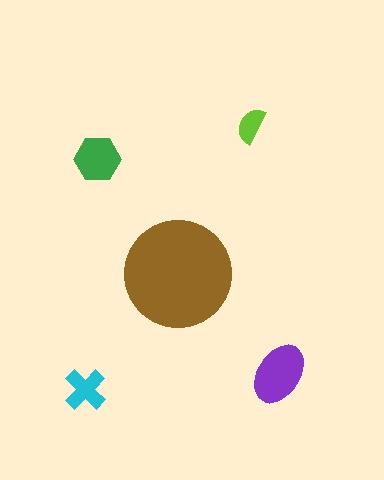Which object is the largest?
The brown circle.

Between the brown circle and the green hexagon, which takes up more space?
The brown circle.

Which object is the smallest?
The lime semicircle.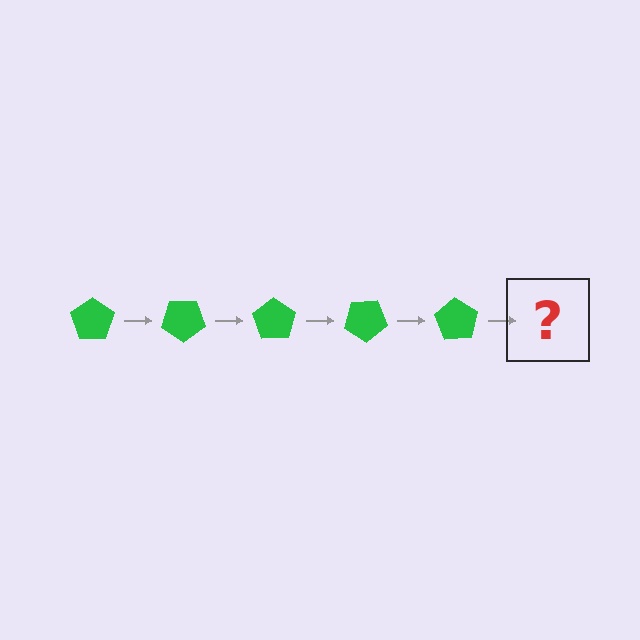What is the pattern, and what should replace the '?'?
The pattern is that the pentagon rotates 35 degrees each step. The '?' should be a green pentagon rotated 175 degrees.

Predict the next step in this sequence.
The next step is a green pentagon rotated 175 degrees.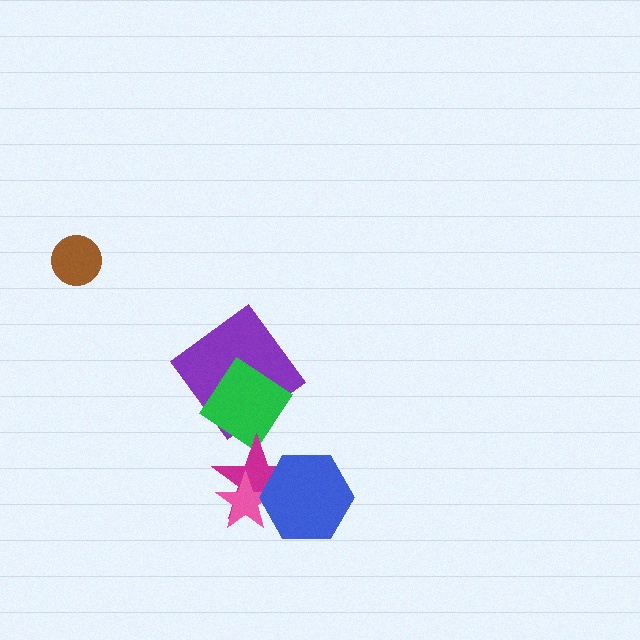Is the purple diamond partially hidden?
Yes, it is partially covered by another shape.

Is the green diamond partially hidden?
Yes, it is partially covered by another shape.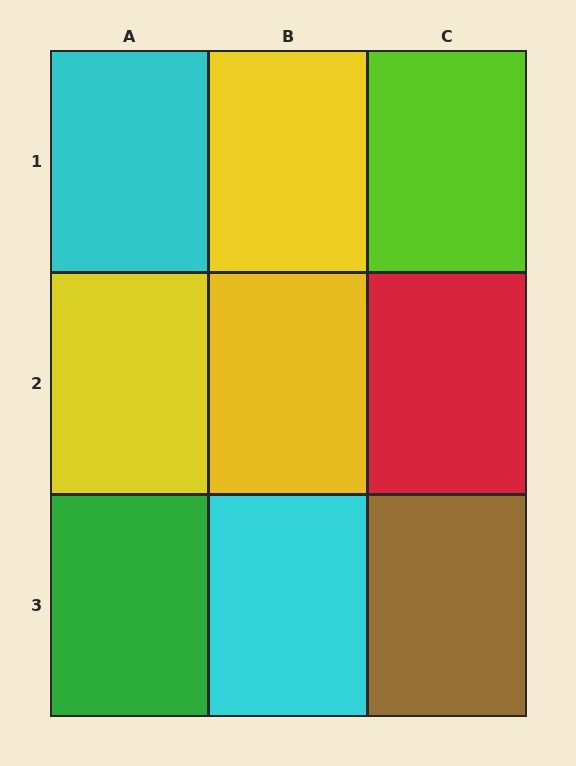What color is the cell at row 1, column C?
Lime.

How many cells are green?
1 cell is green.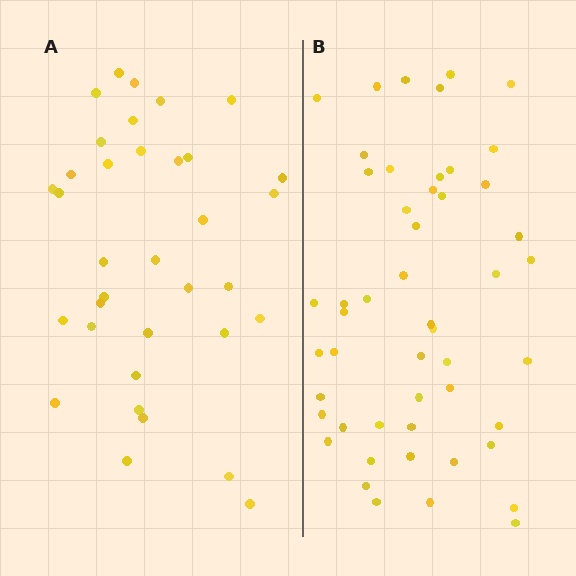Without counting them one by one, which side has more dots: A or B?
Region B (the right region) has more dots.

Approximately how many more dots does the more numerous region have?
Region B has approximately 15 more dots than region A.